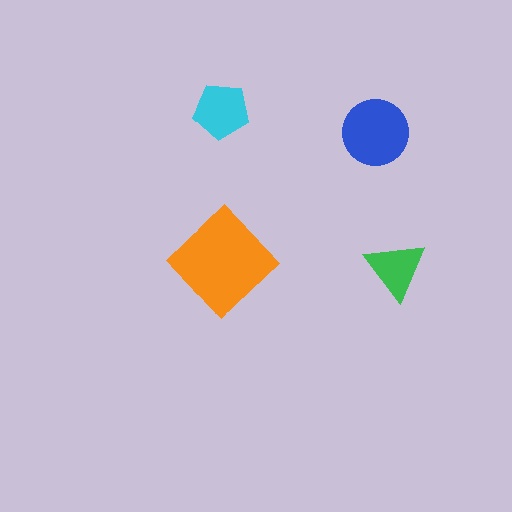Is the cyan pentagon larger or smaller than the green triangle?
Larger.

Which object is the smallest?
The green triangle.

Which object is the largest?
The orange diamond.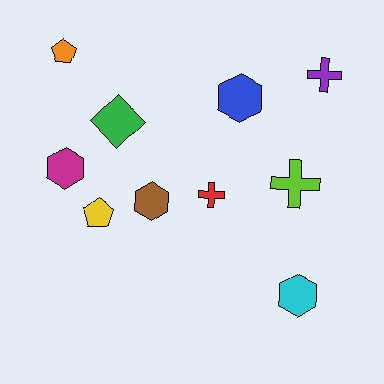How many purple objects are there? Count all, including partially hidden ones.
There is 1 purple object.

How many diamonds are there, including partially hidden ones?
There is 1 diamond.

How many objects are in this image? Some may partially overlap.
There are 10 objects.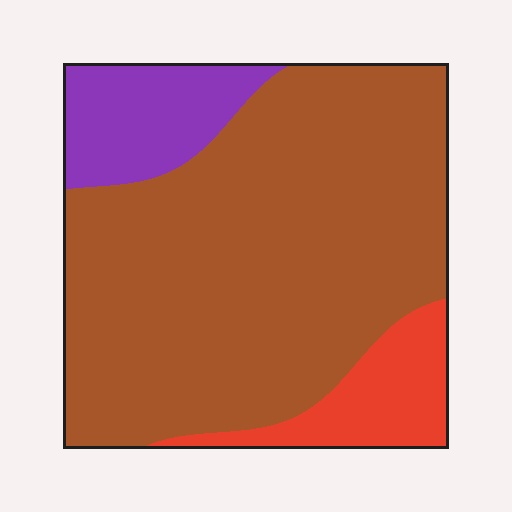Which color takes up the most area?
Brown, at roughly 75%.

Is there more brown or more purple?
Brown.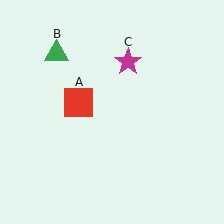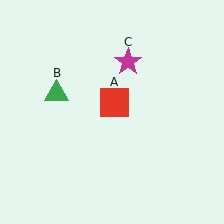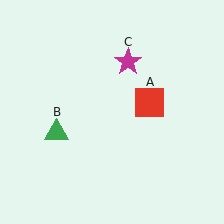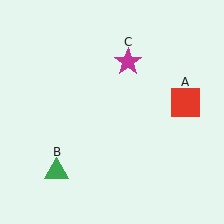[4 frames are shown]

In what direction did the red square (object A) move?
The red square (object A) moved right.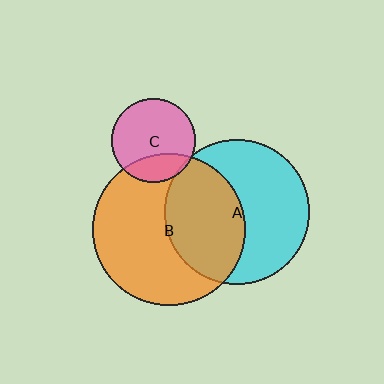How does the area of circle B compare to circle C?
Approximately 3.3 times.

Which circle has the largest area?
Circle B (orange).